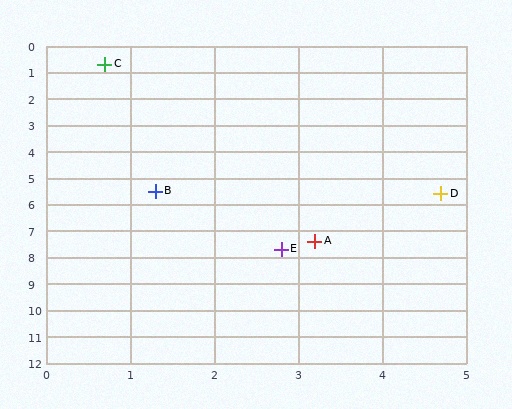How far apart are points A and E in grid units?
Points A and E are about 0.5 grid units apart.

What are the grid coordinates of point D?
Point D is at approximately (4.7, 5.6).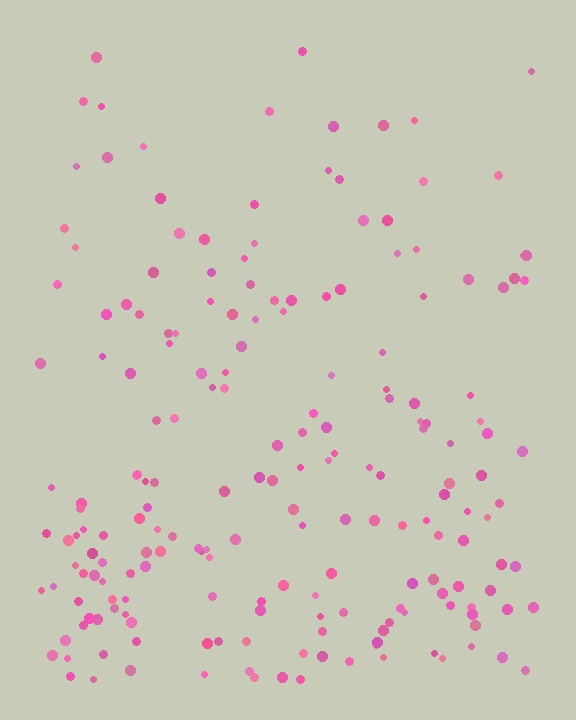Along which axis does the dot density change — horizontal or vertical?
Vertical.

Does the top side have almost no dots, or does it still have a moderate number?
Still a moderate number, just noticeably fewer than the bottom.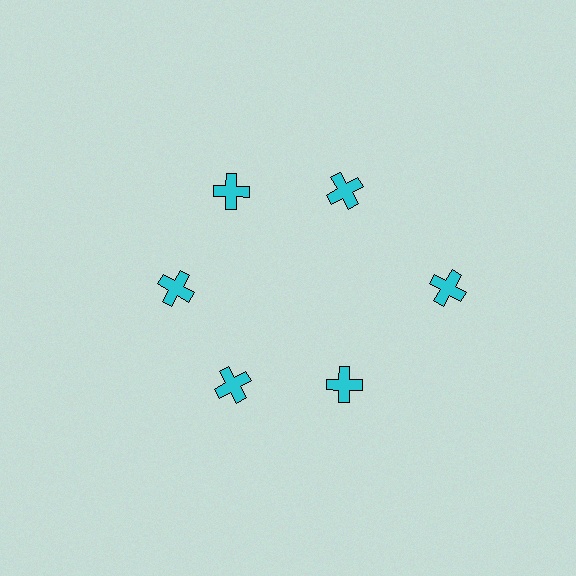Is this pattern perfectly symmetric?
No. The 6 cyan crosses are arranged in a ring, but one element near the 3 o'clock position is pushed outward from the center, breaking the 6-fold rotational symmetry.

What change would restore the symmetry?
The symmetry would be restored by moving it inward, back onto the ring so that all 6 crosses sit at equal angles and equal distance from the center.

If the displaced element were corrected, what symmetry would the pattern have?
It would have 6-fold rotational symmetry — the pattern would map onto itself every 60 degrees.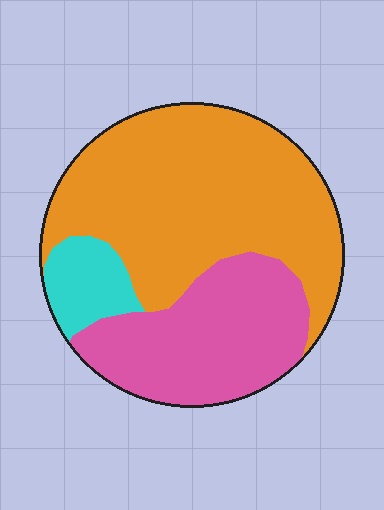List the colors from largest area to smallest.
From largest to smallest: orange, pink, cyan.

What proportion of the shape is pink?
Pink covers around 35% of the shape.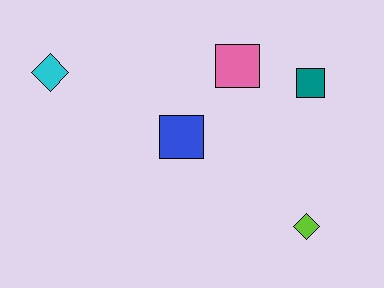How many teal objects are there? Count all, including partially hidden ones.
There is 1 teal object.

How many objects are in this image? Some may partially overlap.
There are 5 objects.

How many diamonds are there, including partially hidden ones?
There are 2 diamonds.